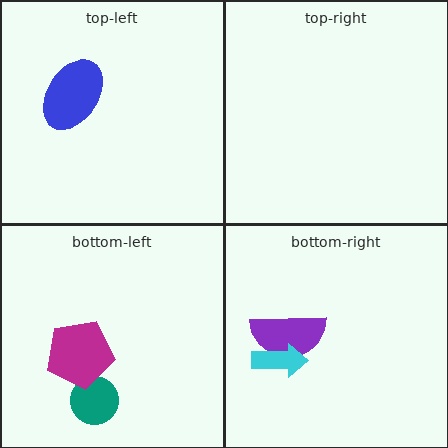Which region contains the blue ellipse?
The top-left region.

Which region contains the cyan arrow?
The bottom-right region.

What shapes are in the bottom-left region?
The teal circle, the magenta pentagon.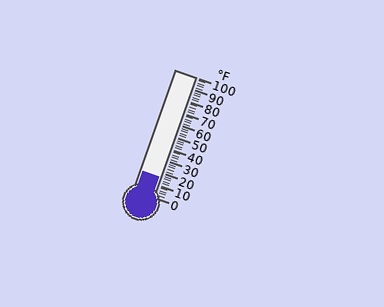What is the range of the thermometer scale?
The thermometer scale ranges from 0°F to 100°F.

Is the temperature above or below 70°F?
The temperature is below 70°F.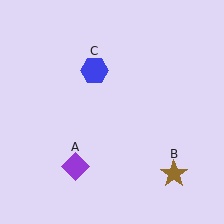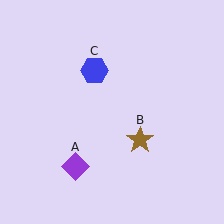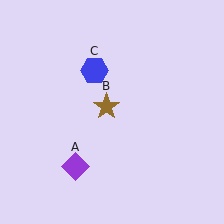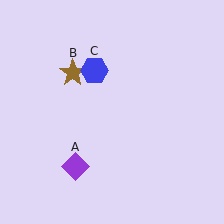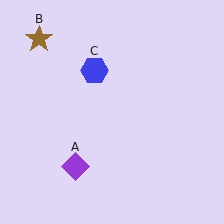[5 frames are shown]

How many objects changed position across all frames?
1 object changed position: brown star (object B).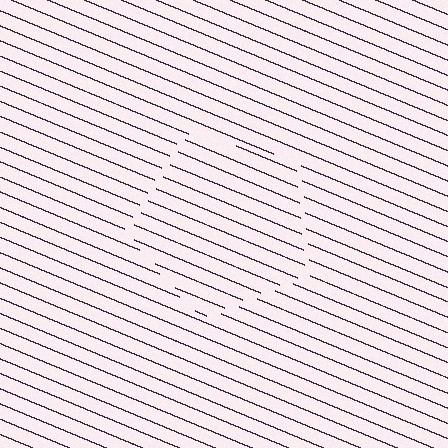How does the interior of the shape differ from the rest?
The interior of the shape contains the same grating, shifted by half a period — the contour is defined by the phase discontinuity where line-ends from the inner and outer gratings abut.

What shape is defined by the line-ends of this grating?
An illusory pentagon. The interior of the shape contains the same grating, shifted by half a period — the contour is defined by the phase discontinuity where line-ends from the inner and outer gratings abut.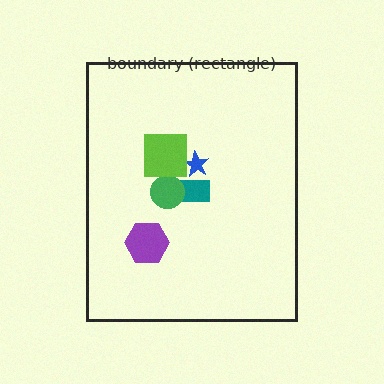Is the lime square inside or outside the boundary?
Inside.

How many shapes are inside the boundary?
5 inside, 0 outside.